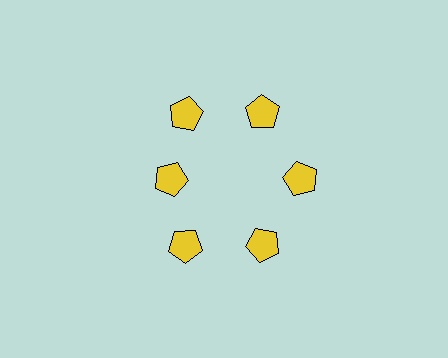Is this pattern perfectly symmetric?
No. The 6 yellow pentagons are arranged in a ring, but one element near the 9 o'clock position is pulled inward toward the center, breaking the 6-fold rotational symmetry.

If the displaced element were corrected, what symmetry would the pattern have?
It would have 6-fold rotational symmetry — the pattern would map onto itself every 60 degrees.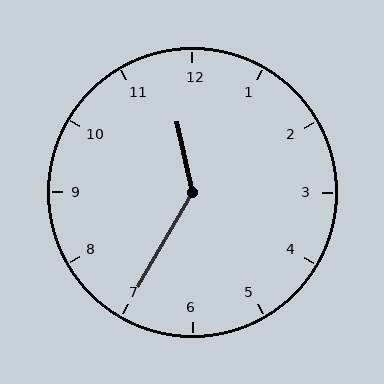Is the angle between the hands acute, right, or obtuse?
It is obtuse.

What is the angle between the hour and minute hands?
Approximately 138 degrees.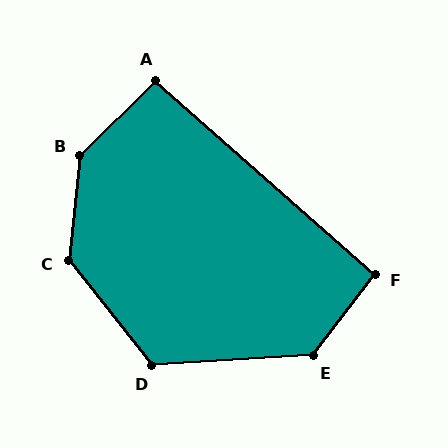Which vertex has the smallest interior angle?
A, at approximately 93 degrees.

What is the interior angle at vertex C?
Approximately 136 degrees (obtuse).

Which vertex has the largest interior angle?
B, at approximately 141 degrees.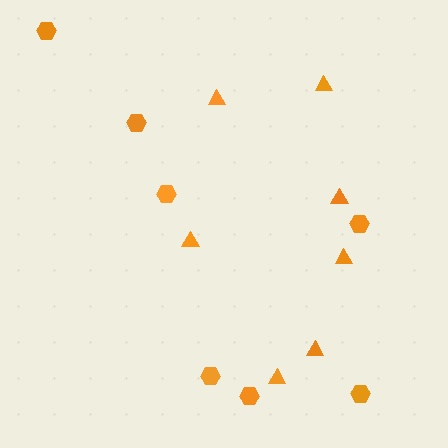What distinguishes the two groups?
There are 2 groups: one group of hexagons (7) and one group of triangles (7).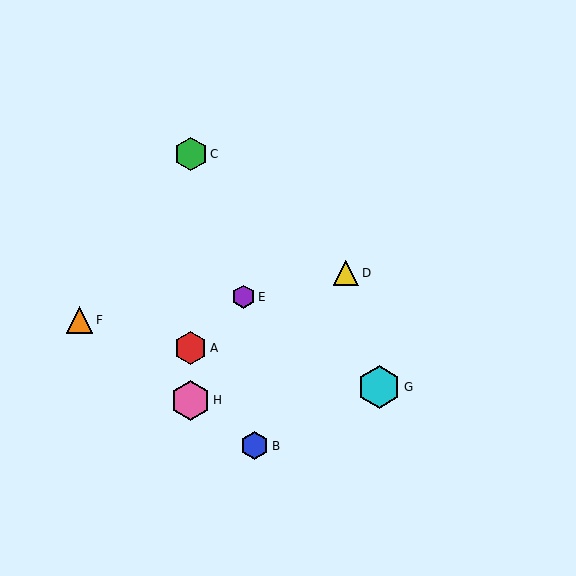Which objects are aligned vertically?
Objects A, C, H are aligned vertically.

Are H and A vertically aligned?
Yes, both are at x≈191.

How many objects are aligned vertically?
3 objects (A, C, H) are aligned vertically.